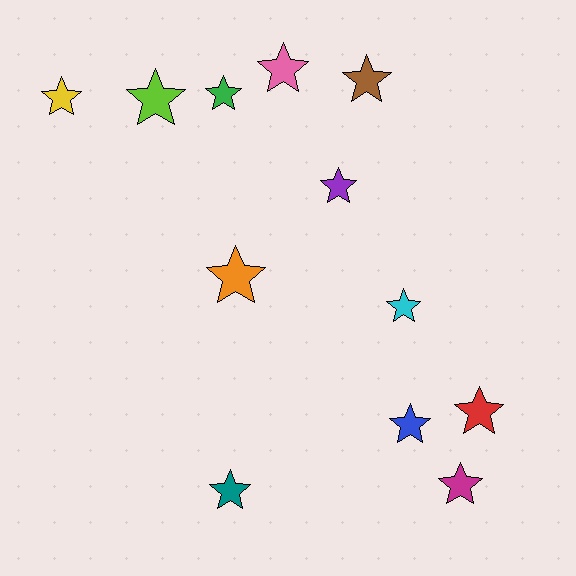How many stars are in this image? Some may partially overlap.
There are 12 stars.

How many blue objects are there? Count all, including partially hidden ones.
There is 1 blue object.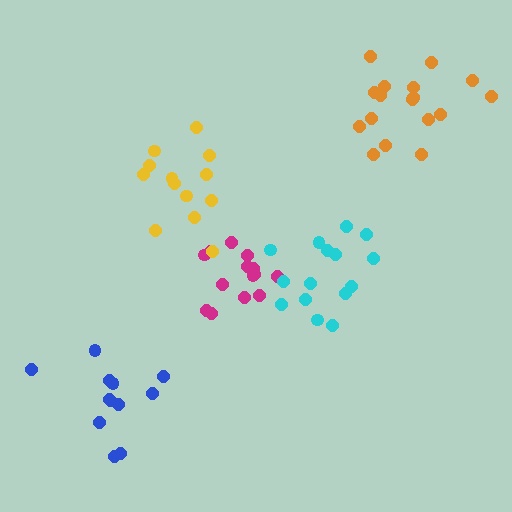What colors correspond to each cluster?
The clusters are colored: magenta, cyan, blue, yellow, orange.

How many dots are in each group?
Group 1: 14 dots, Group 2: 15 dots, Group 3: 12 dots, Group 4: 13 dots, Group 5: 17 dots (71 total).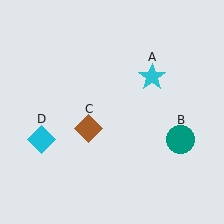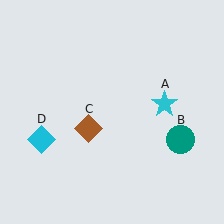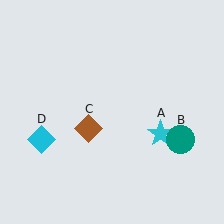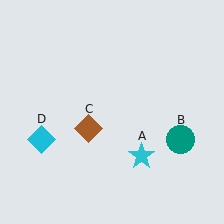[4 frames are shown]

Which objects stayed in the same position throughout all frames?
Teal circle (object B) and brown diamond (object C) and cyan diamond (object D) remained stationary.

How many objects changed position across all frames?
1 object changed position: cyan star (object A).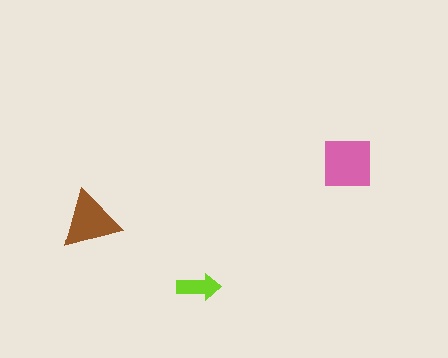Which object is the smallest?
The lime arrow.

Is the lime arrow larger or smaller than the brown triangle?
Smaller.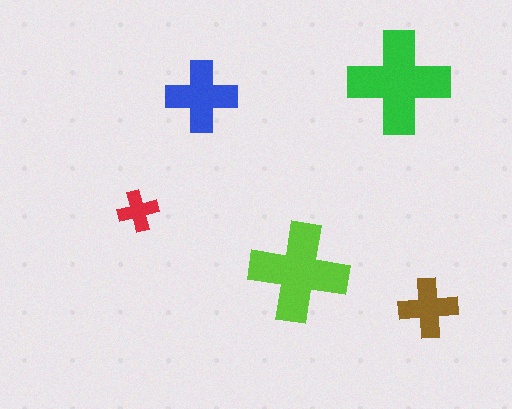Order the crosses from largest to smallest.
the green one, the lime one, the blue one, the brown one, the red one.